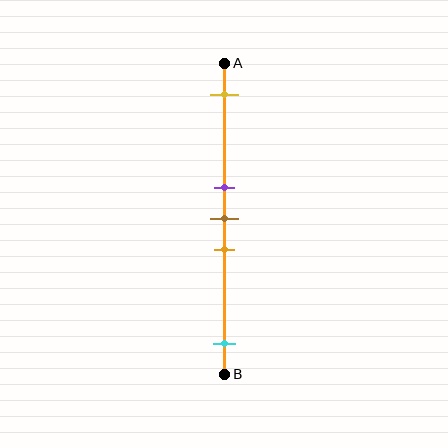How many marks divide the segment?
There are 5 marks dividing the segment.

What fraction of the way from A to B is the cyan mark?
The cyan mark is approximately 90% (0.9) of the way from A to B.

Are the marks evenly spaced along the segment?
No, the marks are not evenly spaced.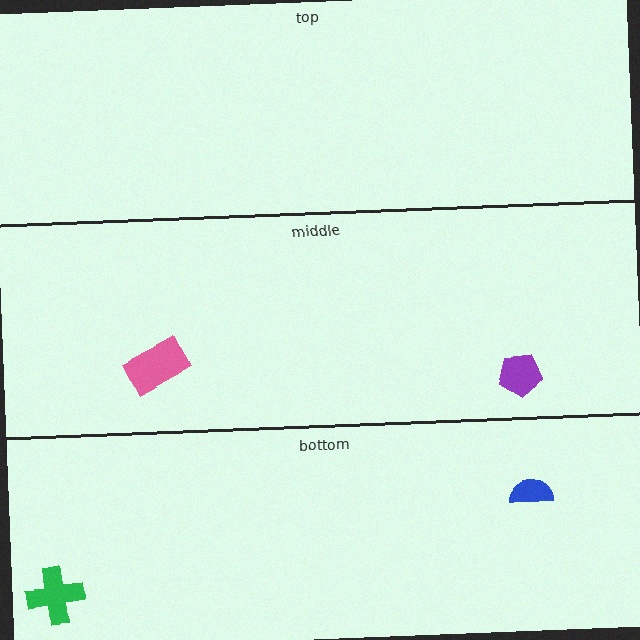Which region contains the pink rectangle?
The middle region.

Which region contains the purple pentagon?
The middle region.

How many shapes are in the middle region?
2.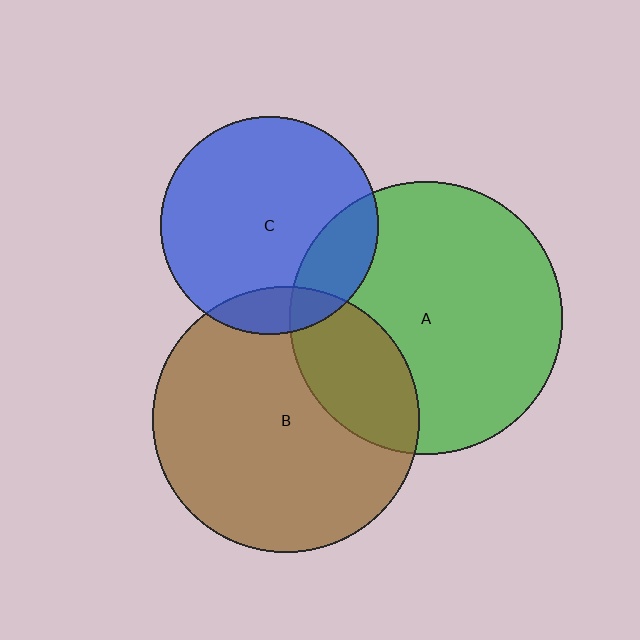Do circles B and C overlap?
Yes.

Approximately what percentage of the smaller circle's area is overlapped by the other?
Approximately 10%.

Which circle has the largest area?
Circle A (green).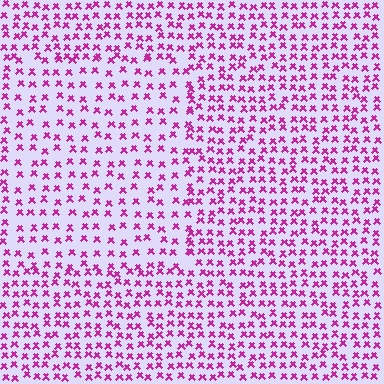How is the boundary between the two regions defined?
The boundary is defined by a change in element density (approximately 1.6x ratio). All elements are the same color, size, and shape.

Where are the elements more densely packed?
The elements are more densely packed outside the rectangle boundary.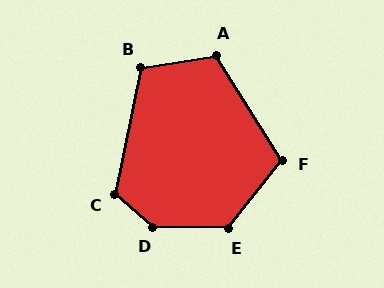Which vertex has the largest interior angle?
D, at approximately 140 degrees.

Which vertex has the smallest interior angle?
F, at approximately 109 degrees.